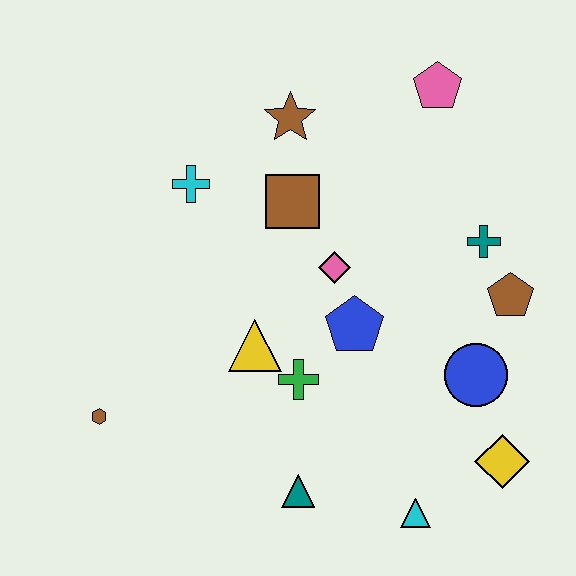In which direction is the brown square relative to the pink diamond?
The brown square is above the pink diamond.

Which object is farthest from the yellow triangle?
The pink pentagon is farthest from the yellow triangle.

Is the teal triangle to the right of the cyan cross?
Yes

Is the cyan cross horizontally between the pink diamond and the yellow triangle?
No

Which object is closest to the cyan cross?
The brown square is closest to the cyan cross.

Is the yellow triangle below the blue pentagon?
Yes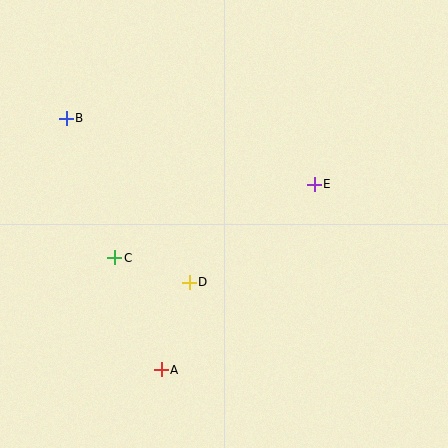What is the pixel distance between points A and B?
The distance between A and B is 269 pixels.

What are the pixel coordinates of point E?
Point E is at (314, 184).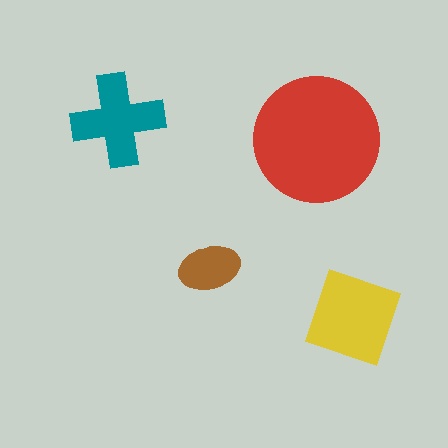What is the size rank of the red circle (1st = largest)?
1st.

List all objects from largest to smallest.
The red circle, the yellow diamond, the teal cross, the brown ellipse.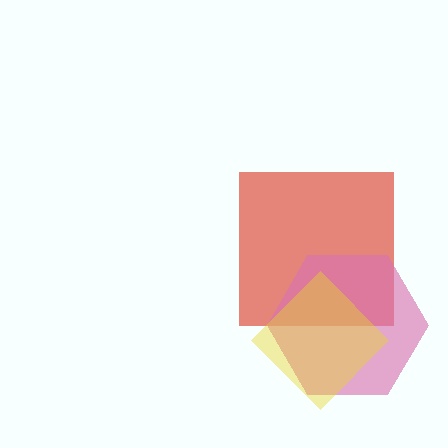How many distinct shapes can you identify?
There are 3 distinct shapes: a red square, a pink hexagon, a yellow diamond.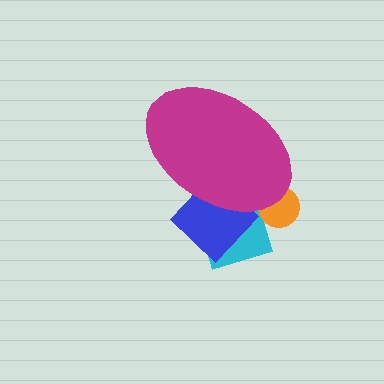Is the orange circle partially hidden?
Yes, the orange circle is partially hidden behind the magenta ellipse.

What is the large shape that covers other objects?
A magenta ellipse.